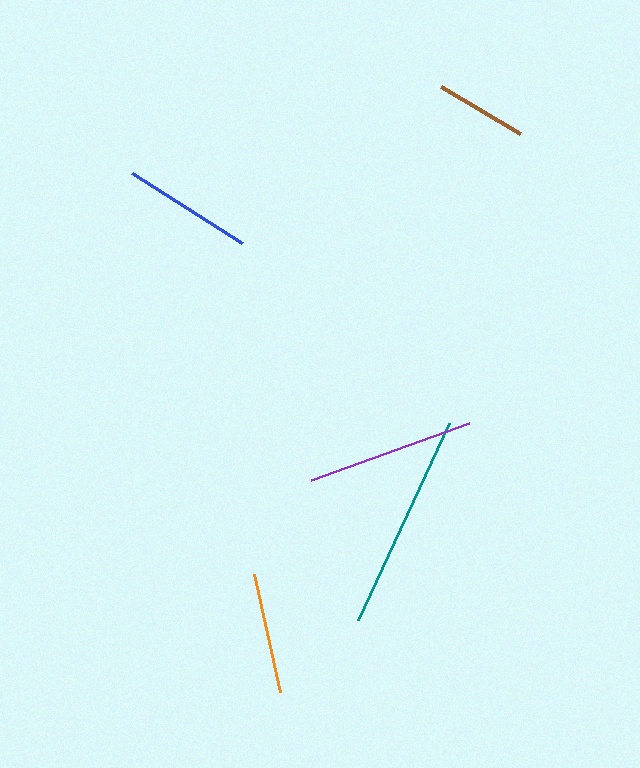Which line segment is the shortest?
The brown line is the shortest at approximately 91 pixels.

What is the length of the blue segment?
The blue segment is approximately 131 pixels long.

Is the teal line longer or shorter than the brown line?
The teal line is longer than the brown line.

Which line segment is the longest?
The teal line is the longest at approximately 216 pixels.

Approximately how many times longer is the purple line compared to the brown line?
The purple line is approximately 1.8 times the length of the brown line.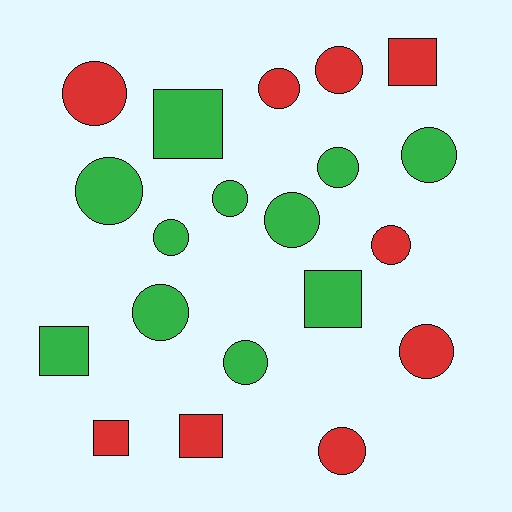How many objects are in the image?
There are 20 objects.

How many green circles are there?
There are 8 green circles.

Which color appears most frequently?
Green, with 11 objects.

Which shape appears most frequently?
Circle, with 14 objects.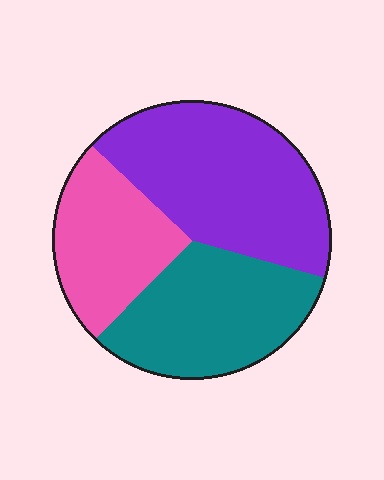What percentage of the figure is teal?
Teal covers 33% of the figure.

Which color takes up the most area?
Purple, at roughly 40%.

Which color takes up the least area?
Pink, at roughly 25%.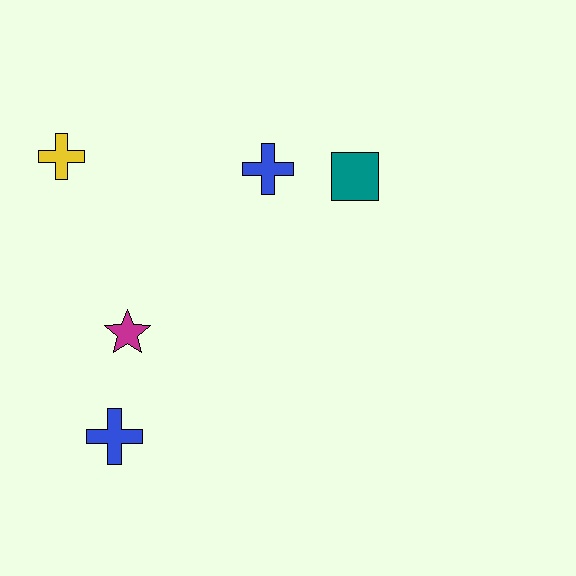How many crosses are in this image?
There are 3 crosses.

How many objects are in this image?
There are 5 objects.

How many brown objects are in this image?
There are no brown objects.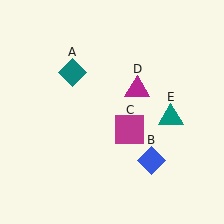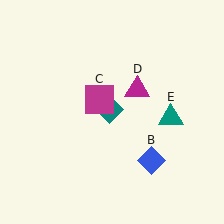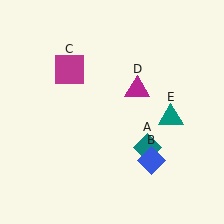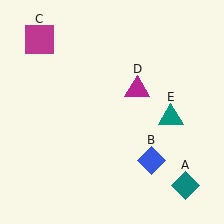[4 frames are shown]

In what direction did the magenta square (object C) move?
The magenta square (object C) moved up and to the left.